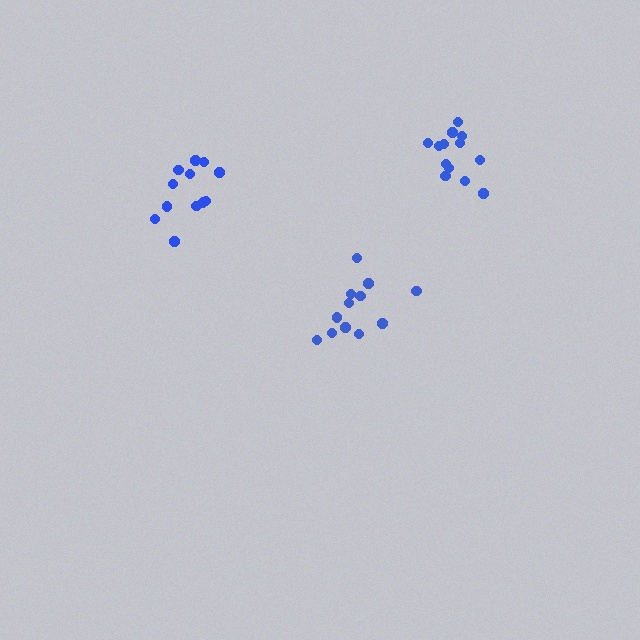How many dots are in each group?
Group 1: 12 dots, Group 2: 12 dots, Group 3: 13 dots (37 total).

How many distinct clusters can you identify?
There are 3 distinct clusters.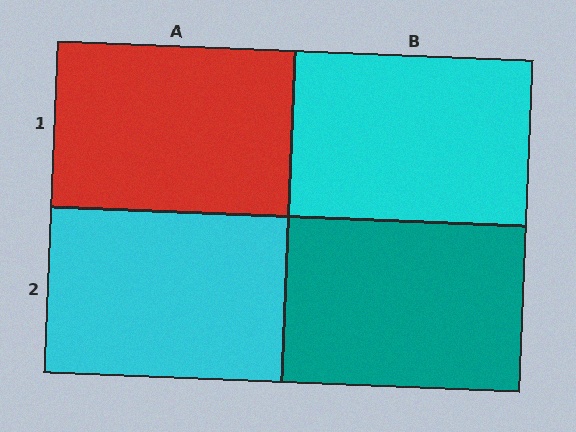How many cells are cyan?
2 cells are cyan.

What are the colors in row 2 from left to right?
Cyan, teal.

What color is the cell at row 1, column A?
Red.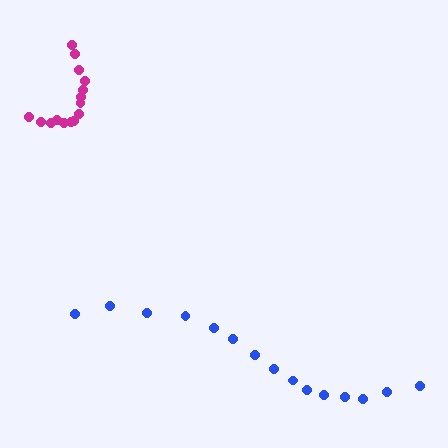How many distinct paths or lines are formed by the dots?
There are 2 distinct paths.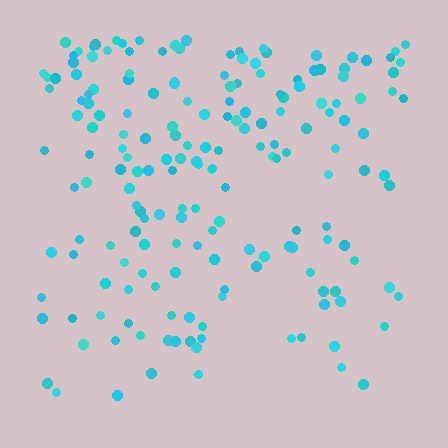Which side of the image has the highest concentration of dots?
The top.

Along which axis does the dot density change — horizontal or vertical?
Vertical.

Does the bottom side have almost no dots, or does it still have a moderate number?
Still a moderate number, just noticeably fewer than the top.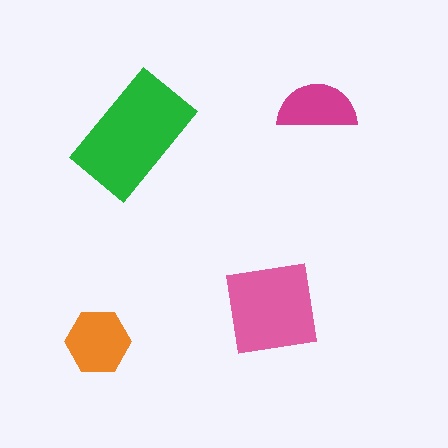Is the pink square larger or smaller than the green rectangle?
Smaller.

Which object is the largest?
The green rectangle.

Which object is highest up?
The magenta semicircle is topmost.